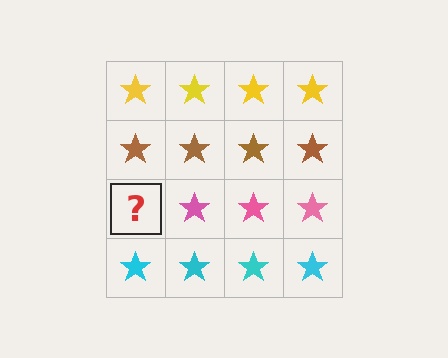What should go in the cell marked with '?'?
The missing cell should contain a pink star.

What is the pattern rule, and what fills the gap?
The rule is that each row has a consistent color. The gap should be filled with a pink star.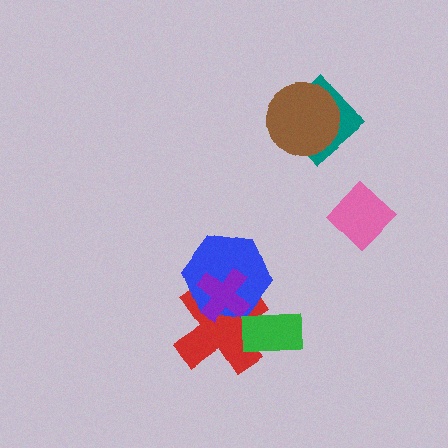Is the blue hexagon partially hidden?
Yes, it is partially covered by another shape.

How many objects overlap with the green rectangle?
1 object overlaps with the green rectangle.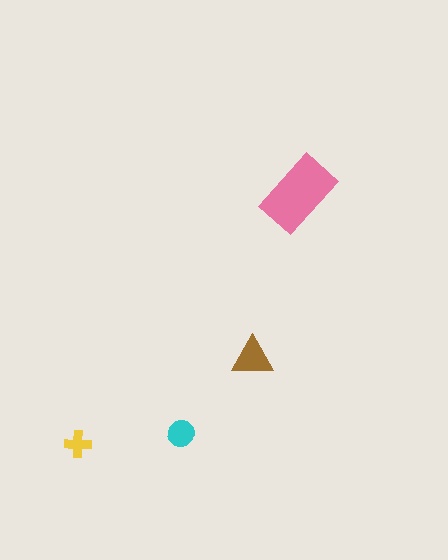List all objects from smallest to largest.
The yellow cross, the cyan circle, the brown triangle, the pink rectangle.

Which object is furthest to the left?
The yellow cross is leftmost.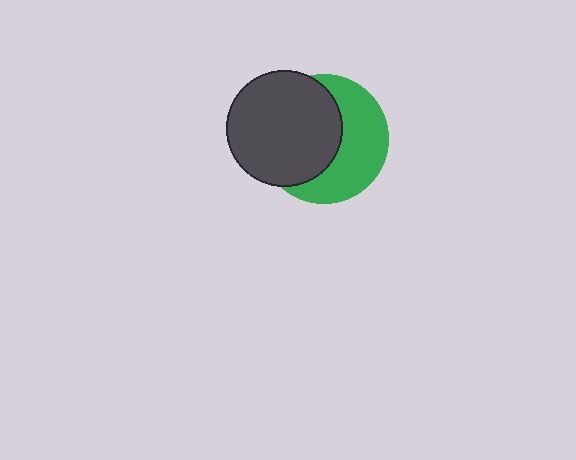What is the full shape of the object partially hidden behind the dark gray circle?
The partially hidden object is a green circle.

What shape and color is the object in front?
The object in front is a dark gray circle.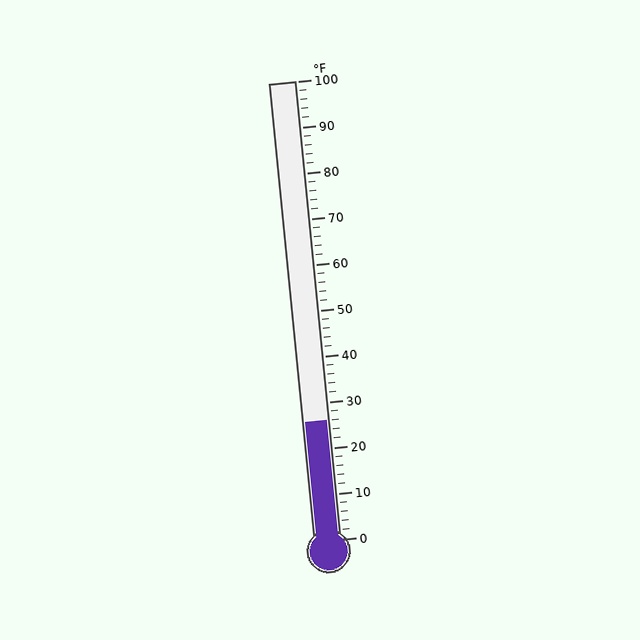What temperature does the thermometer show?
The thermometer shows approximately 26°F.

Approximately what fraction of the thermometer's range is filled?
The thermometer is filled to approximately 25% of its range.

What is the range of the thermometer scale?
The thermometer scale ranges from 0°F to 100°F.